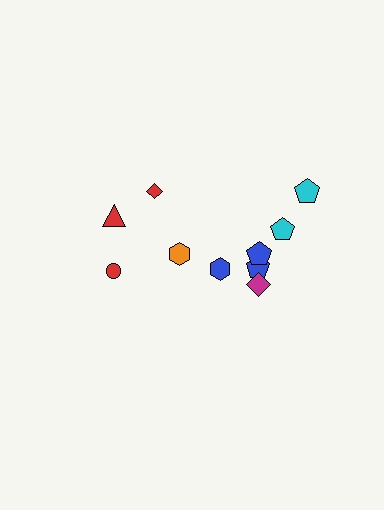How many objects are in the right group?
There are 7 objects.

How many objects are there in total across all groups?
There are 10 objects.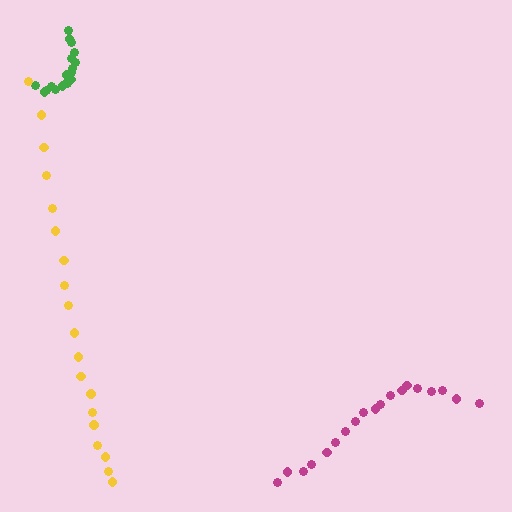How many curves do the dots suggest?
There are 3 distinct paths.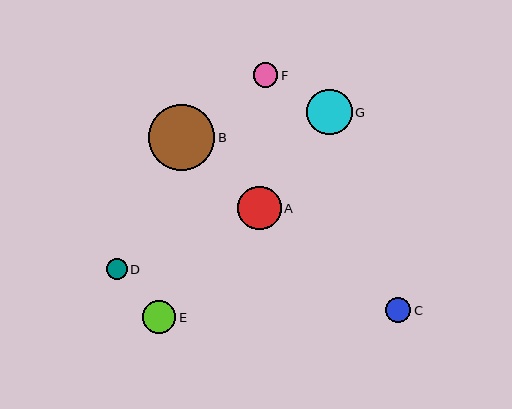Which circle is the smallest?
Circle D is the smallest with a size of approximately 21 pixels.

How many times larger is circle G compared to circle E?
Circle G is approximately 1.3 times the size of circle E.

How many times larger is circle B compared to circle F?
Circle B is approximately 2.7 times the size of circle F.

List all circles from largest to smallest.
From largest to smallest: B, G, A, E, C, F, D.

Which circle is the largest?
Circle B is the largest with a size of approximately 67 pixels.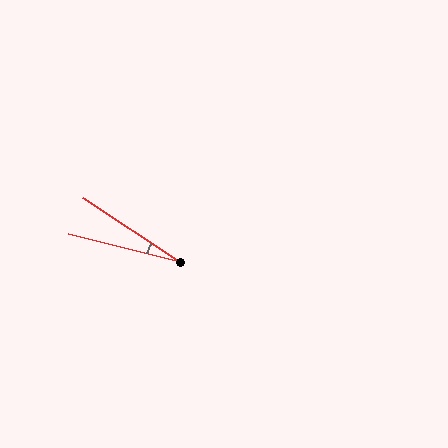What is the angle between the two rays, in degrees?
Approximately 19 degrees.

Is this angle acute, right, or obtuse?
It is acute.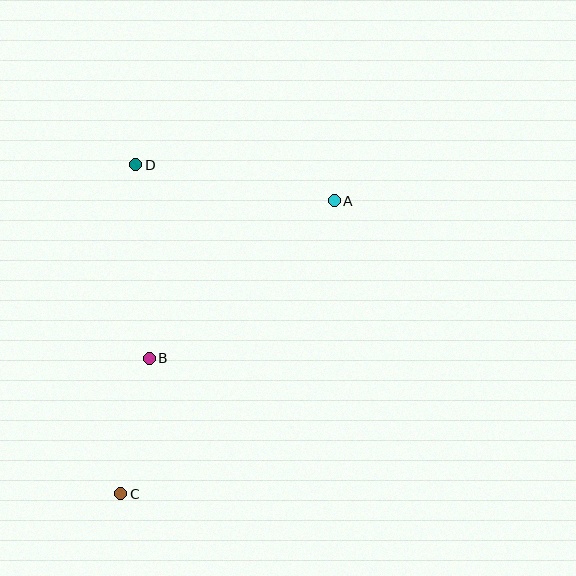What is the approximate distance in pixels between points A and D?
The distance between A and D is approximately 201 pixels.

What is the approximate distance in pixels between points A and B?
The distance between A and B is approximately 243 pixels.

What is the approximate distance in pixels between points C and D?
The distance between C and D is approximately 329 pixels.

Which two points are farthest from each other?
Points A and C are farthest from each other.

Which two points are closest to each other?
Points B and C are closest to each other.